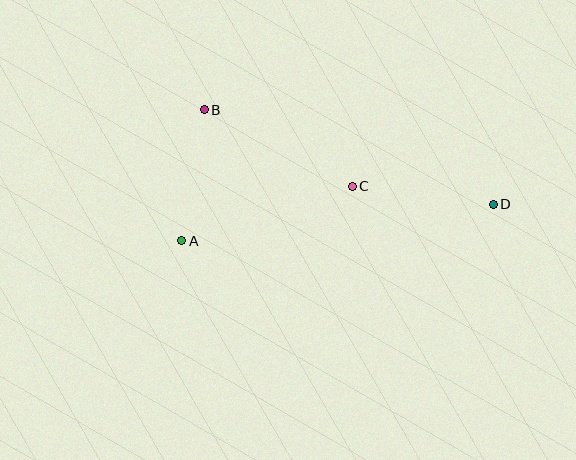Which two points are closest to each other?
Points A and B are closest to each other.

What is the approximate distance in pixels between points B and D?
The distance between B and D is approximately 304 pixels.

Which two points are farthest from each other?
Points A and D are farthest from each other.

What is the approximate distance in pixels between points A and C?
The distance between A and C is approximately 179 pixels.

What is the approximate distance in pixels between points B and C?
The distance between B and C is approximately 167 pixels.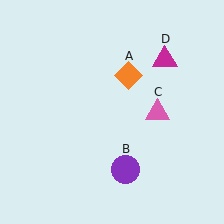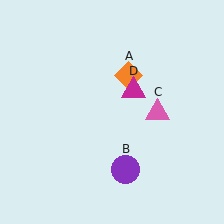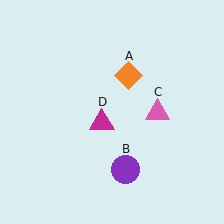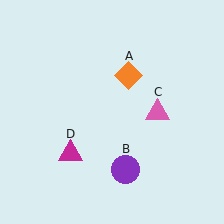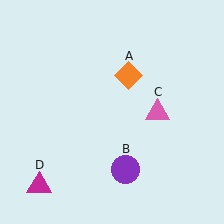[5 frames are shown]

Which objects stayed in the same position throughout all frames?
Orange diamond (object A) and purple circle (object B) and pink triangle (object C) remained stationary.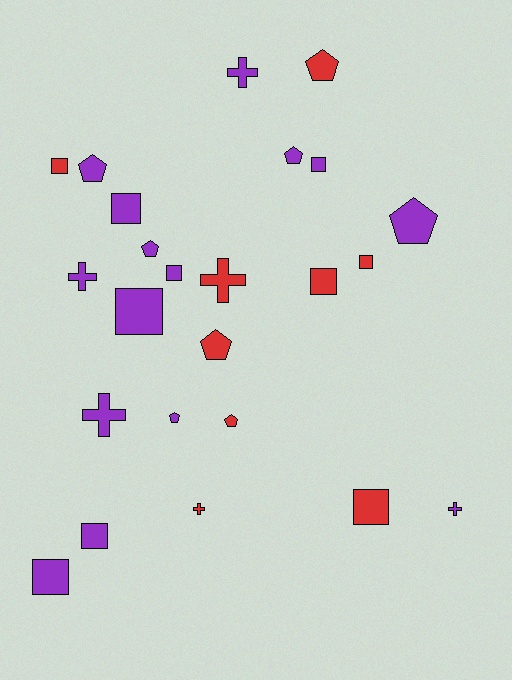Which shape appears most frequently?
Square, with 10 objects.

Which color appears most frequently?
Purple, with 15 objects.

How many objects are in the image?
There are 24 objects.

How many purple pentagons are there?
There are 5 purple pentagons.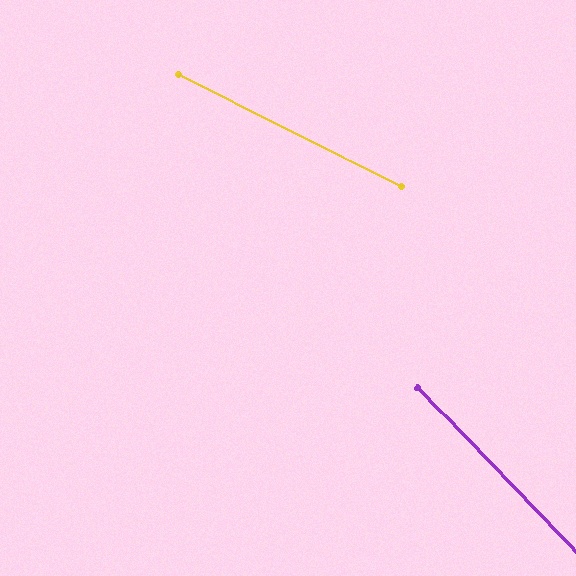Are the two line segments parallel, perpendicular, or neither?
Neither parallel nor perpendicular — they differ by about 19°.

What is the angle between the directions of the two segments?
Approximately 19 degrees.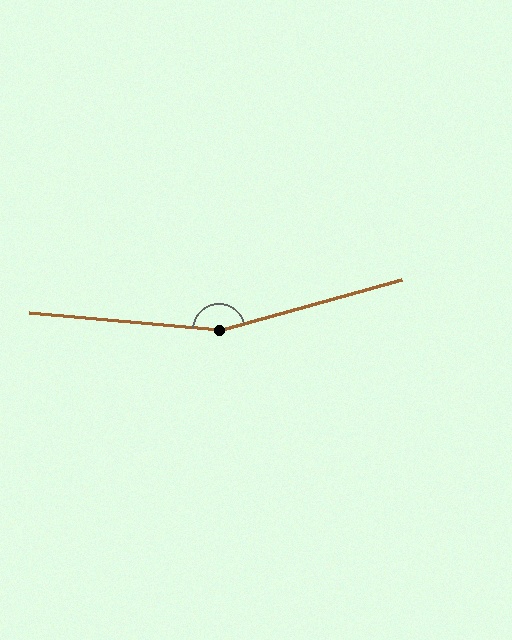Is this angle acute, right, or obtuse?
It is obtuse.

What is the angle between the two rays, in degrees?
Approximately 160 degrees.